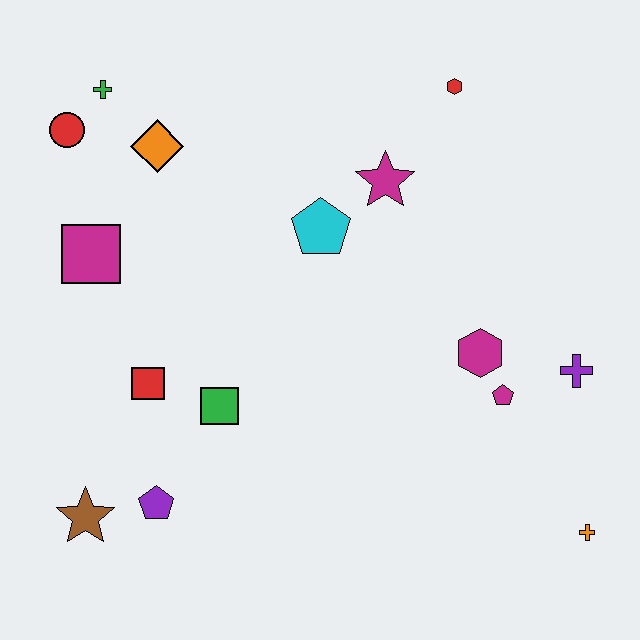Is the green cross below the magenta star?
No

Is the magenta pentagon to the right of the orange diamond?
Yes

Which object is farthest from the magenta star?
The brown star is farthest from the magenta star.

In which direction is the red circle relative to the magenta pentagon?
The red circle is to the left of the magenta pentagon.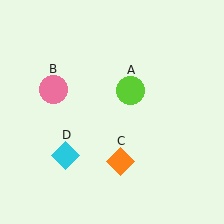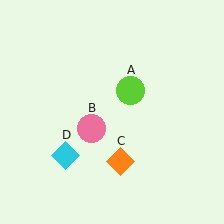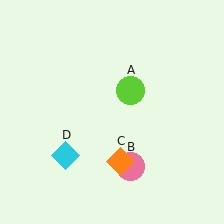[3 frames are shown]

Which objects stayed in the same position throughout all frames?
Lime circle (object A) and orange diamond (object C) and cyan diamond (object D) remained stationary.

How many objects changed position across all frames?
1 object changed position: pink circle (object B).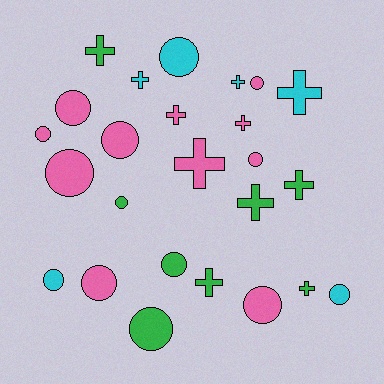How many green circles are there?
There are 3 green circles.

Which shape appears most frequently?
Circle, with 14 objects.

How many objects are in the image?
There are 25 objects.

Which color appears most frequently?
Pink, with 11 objects.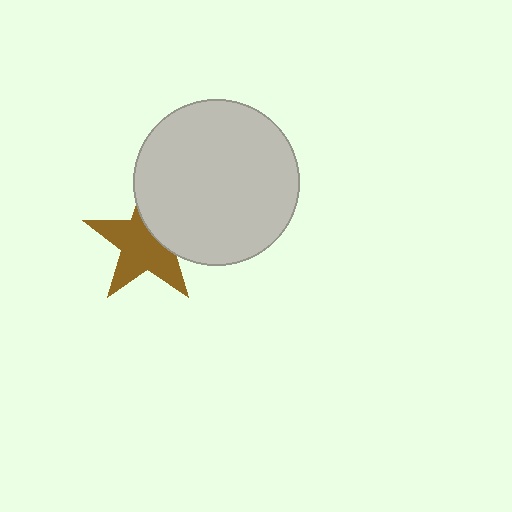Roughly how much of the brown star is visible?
About half of it is visible (roughly 64%).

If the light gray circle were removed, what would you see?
You would see the complete brown star.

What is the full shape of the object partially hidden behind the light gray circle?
The partially hidden object is a brown star.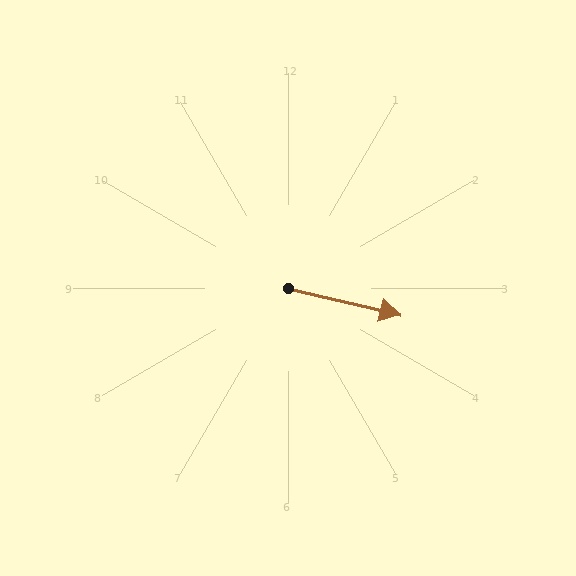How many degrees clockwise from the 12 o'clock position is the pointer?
Approximately 103 degrees.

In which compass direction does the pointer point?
East.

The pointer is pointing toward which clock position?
Roughly 3 o'clock.